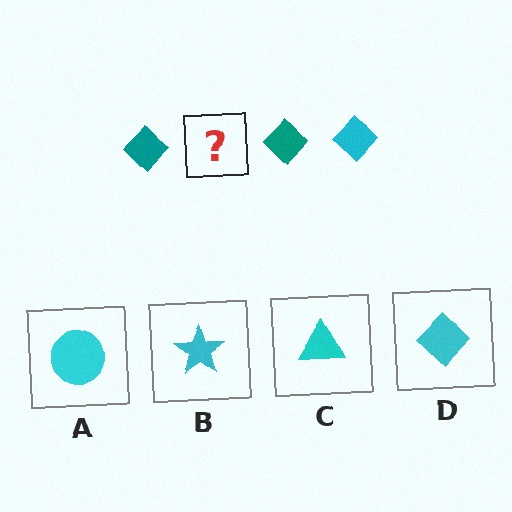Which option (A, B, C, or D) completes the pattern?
D.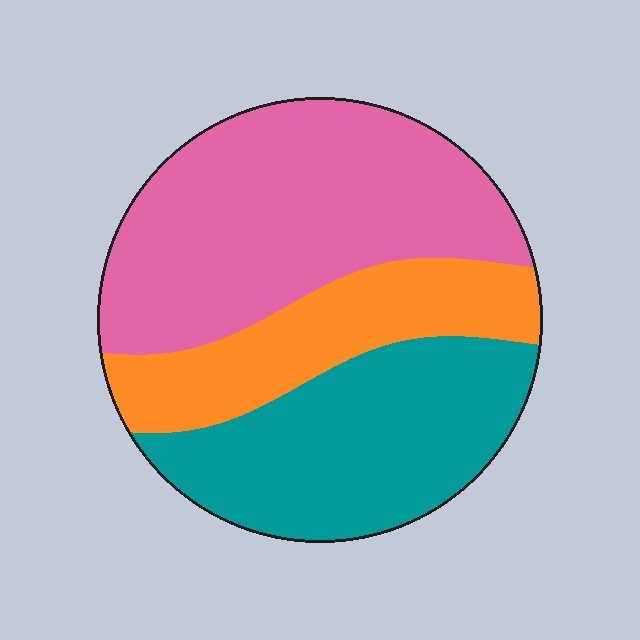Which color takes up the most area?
Pink, at roughly 45%.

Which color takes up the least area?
Orange, at roughly 20%.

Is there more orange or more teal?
Teal.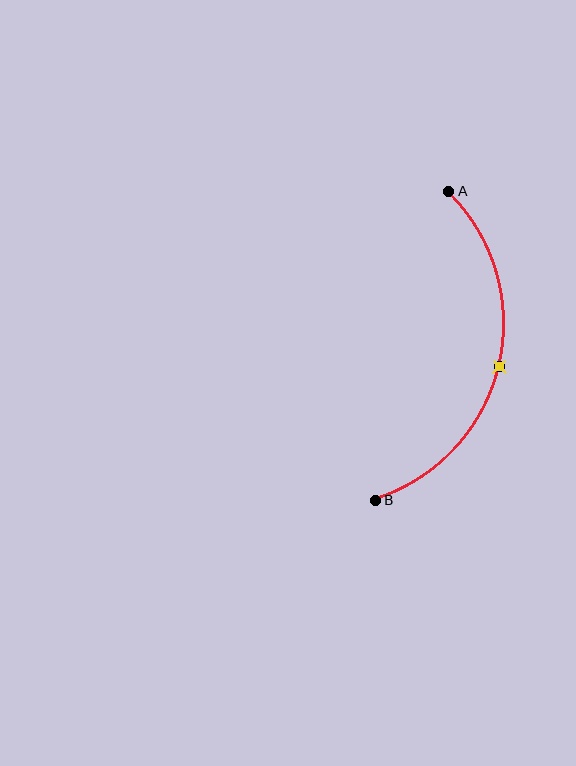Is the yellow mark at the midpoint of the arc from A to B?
Yes. The yellow mark lies on the arc at equal arc-length from both A and B — it is the arc midpoint.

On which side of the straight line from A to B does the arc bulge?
The arc bulges to the right of the straight line connecting A and B.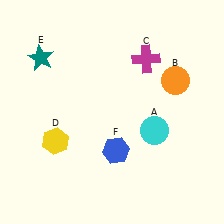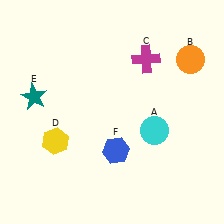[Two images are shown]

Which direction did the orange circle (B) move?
The orange circle (B) moved up.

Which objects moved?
The objects that moved are: the orange circle (B), the teal star (E).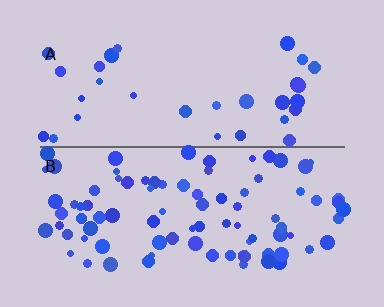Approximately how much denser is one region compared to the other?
Approximately 2.6× — region B over region A.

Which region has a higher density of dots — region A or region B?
B (the bottom).